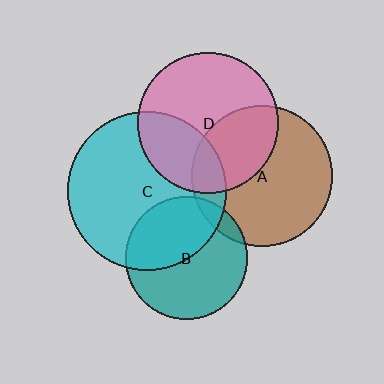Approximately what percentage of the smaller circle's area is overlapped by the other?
Approximately 35%.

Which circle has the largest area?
Circle C (cyan).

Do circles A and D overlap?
Yes.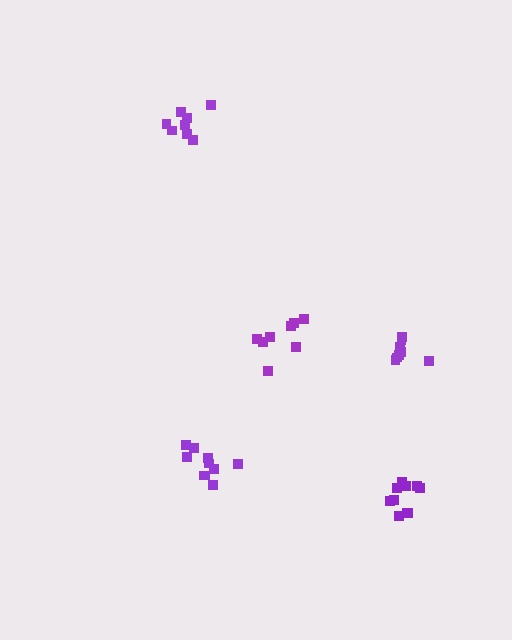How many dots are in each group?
Group 1: 8 dots, Group 2: 10 dots, Group 3: 8 dots, Group 4: 8 dots, Group 5: 10 dots (44 total).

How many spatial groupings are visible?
There are 5 spatial groupings.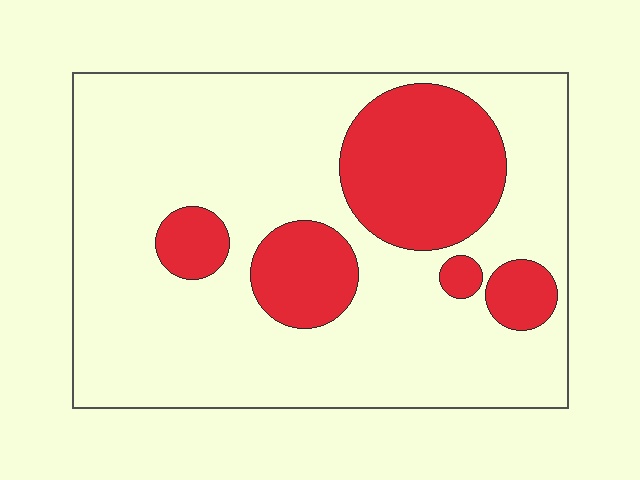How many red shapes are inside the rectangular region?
5.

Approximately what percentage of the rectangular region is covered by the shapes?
Approximately 25%.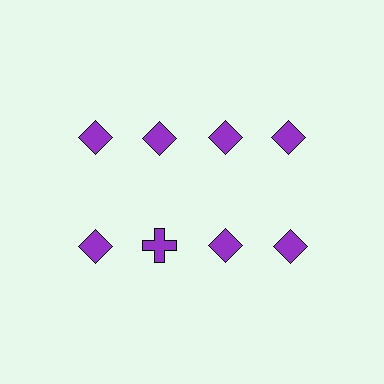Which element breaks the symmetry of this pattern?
The purple cross in the second row, second from left column breaks the symmetry. All other shapes are purple diamonds.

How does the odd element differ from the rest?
It has a different shape: cross instead of diamond.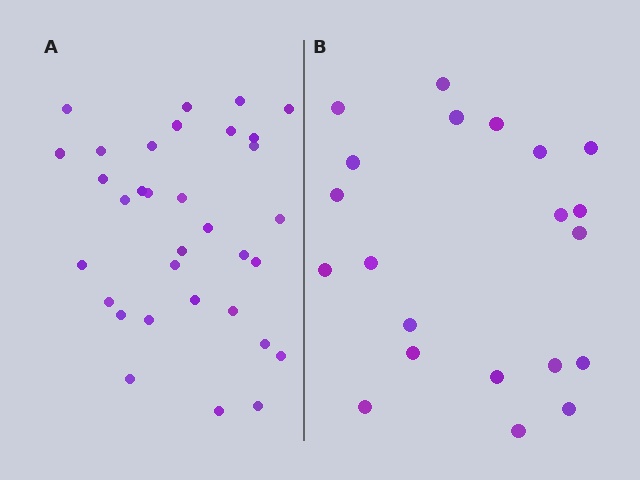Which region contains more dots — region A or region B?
Region A (the left region) has more dots.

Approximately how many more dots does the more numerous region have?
Region A has roughly 12 or so more dots than region B.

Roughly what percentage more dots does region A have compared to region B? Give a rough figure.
About 55% more.